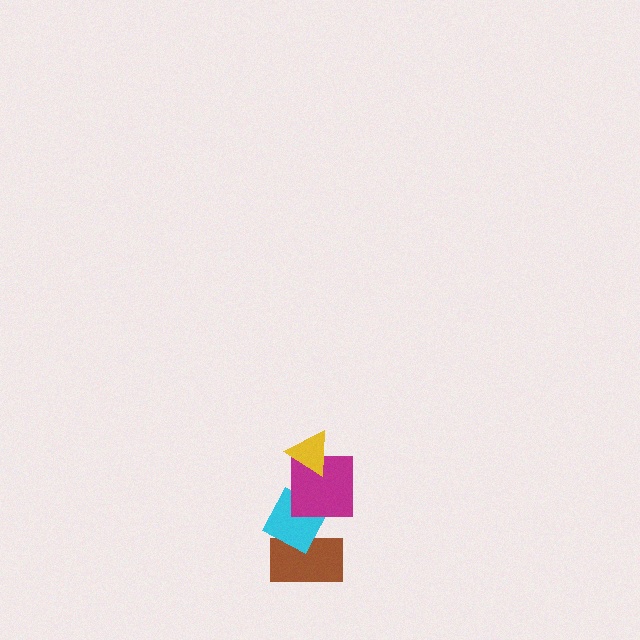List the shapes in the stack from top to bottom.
From top to bottom: the yellow triangle, the magenta square, the cyan diamond, the brown rectangle.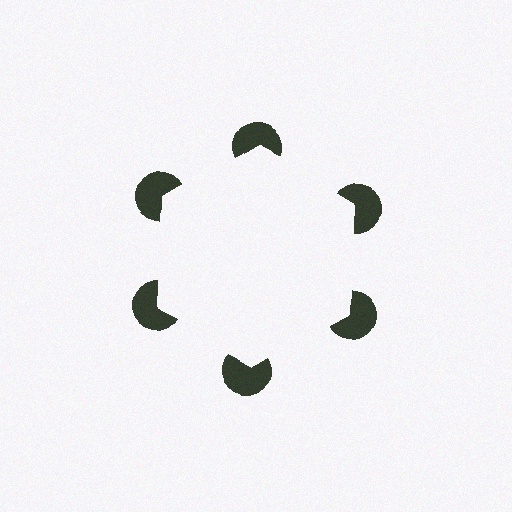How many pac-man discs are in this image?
There are 6 — one at each vertex of the illusory hexagon.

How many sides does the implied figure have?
6 sides.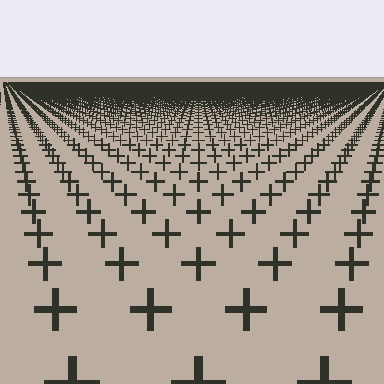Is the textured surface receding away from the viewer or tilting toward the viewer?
The surface is receding away from the viewer. Texture elements get smaller and denser toward the top.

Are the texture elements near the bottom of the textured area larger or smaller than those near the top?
Larger. Near the bottom, elements are closer to the viewer and appear at a bigger on-screen size.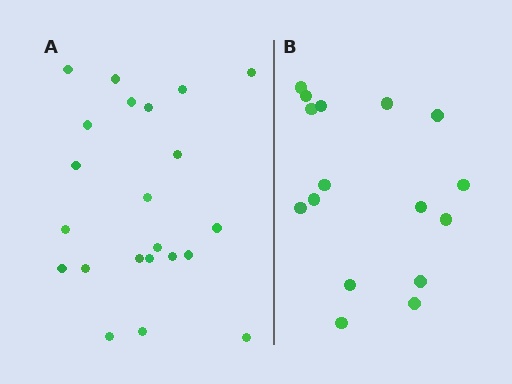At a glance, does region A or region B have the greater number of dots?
Region A (the left region) has more dots.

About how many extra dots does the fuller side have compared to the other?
Region A has about 6 more dots than region B.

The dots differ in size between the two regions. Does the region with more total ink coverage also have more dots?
No. Region B has more total ink coverage because its dots are larger, but region A actually contains more individual dots. Total area can be misleading — the number of items is what matters here.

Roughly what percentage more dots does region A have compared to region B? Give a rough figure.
About 40% more.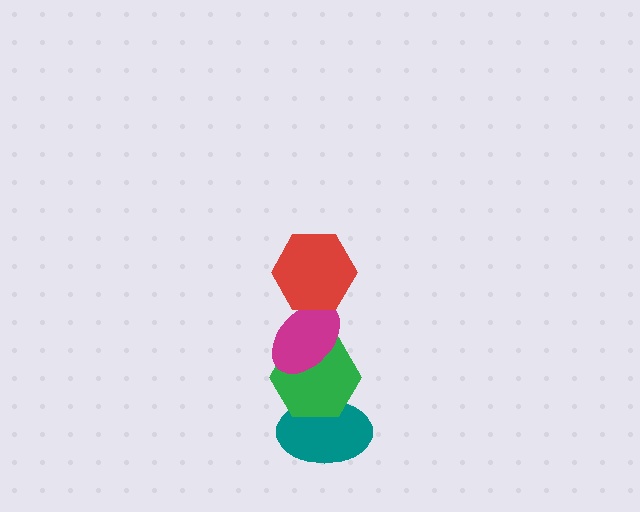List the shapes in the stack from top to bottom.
From top to bottom: the red hexagon, the magenta ellipse, the green hexagon, the teal ellipse.